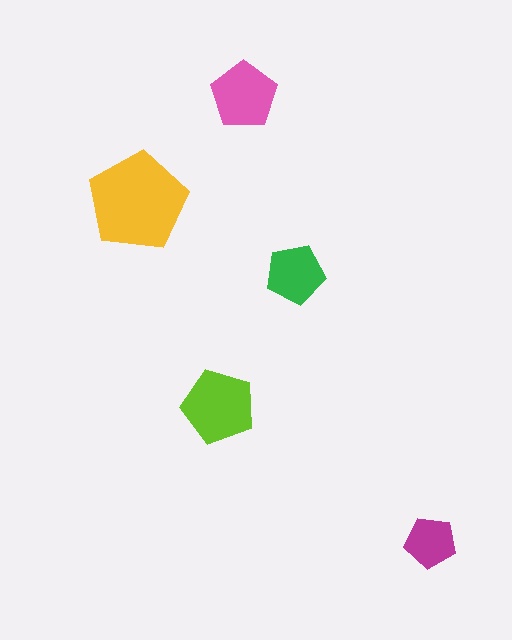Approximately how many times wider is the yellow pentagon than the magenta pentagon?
About 2 times wider.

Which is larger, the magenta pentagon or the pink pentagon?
The pink one.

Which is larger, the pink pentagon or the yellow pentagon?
The yellow one.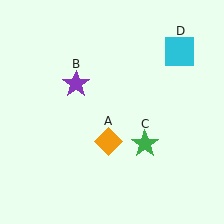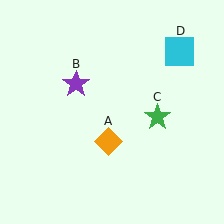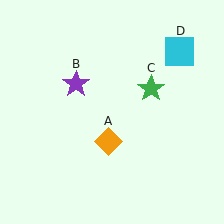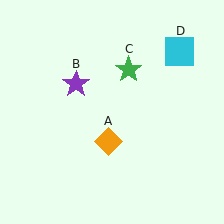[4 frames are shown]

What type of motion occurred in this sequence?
The green star (object C) rotated counterclockwise around the center of the scene.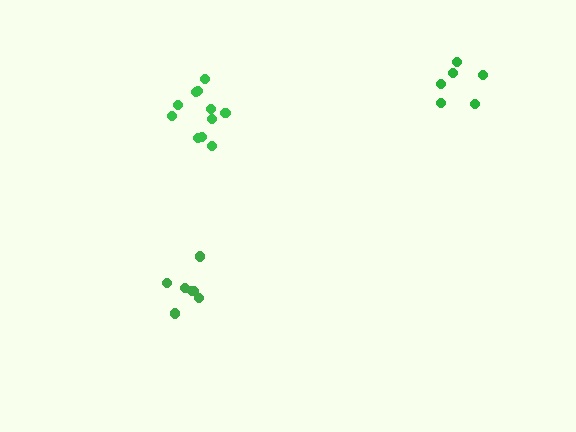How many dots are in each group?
Group 1: 11 dots, Group 2: 6 dots, Group 3: 7 dots (24 total).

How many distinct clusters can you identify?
There are 3 distinct clusters.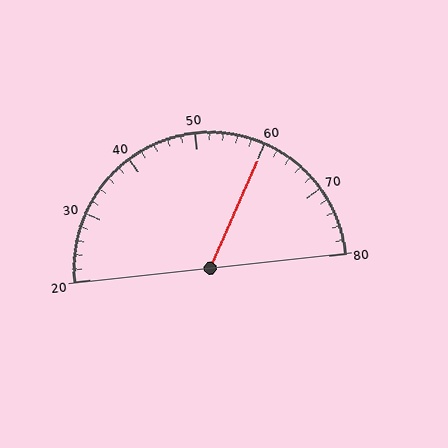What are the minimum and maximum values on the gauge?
The gauge ranges from 20 to 80.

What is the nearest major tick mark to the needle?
The nearest major tick mark is 60.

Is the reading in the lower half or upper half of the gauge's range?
The reading is in the upper half of the range (20 to 80).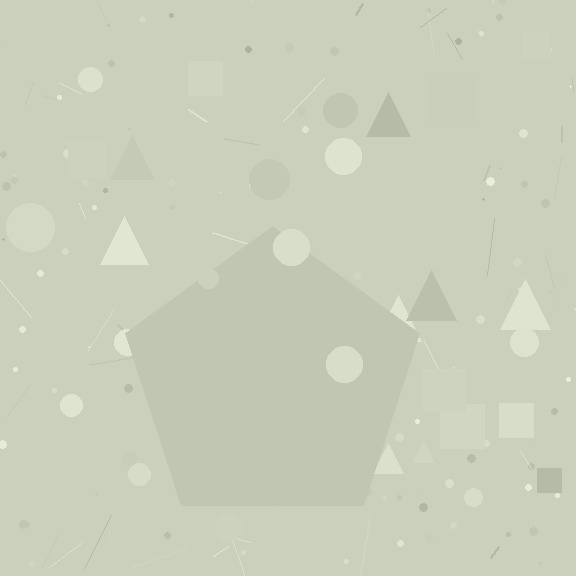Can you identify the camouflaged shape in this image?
The camouflaged shape is a pentagon.